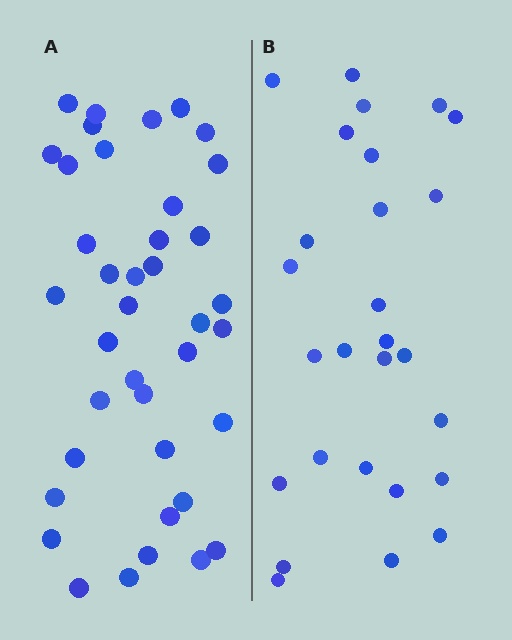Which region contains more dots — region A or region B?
Region A (the left region) has more dots.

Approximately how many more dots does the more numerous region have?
Region A has roughly 12 or so more dots than region B.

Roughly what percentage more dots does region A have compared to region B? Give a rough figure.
About 45% more.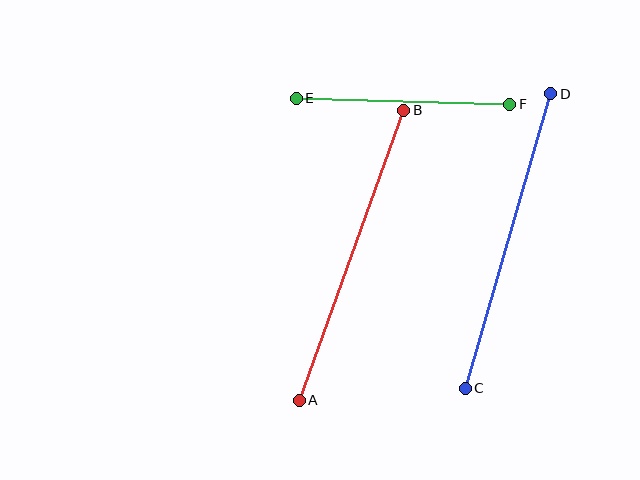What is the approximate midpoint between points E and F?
The midpoint is at approximately (403, 101) pixels.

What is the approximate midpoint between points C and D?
The midpoint is at approximately (508, 241) pixels.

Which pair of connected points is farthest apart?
Points A and B are farthest apart.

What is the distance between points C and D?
The distance is approximately 307 pixels.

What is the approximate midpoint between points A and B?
The midpoint is at approximately (352, 255) pixels.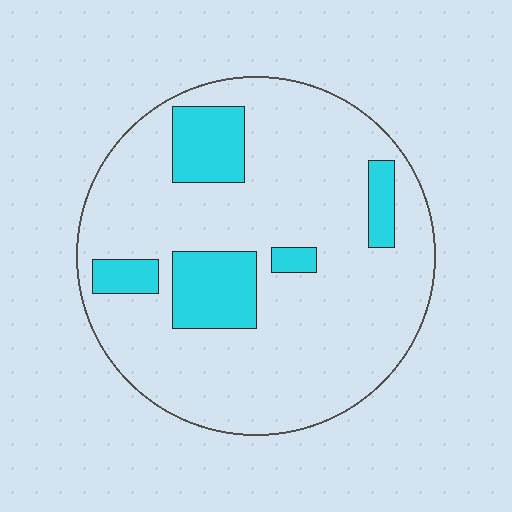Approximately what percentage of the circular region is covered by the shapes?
Approximately 20%.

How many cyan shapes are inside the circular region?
5.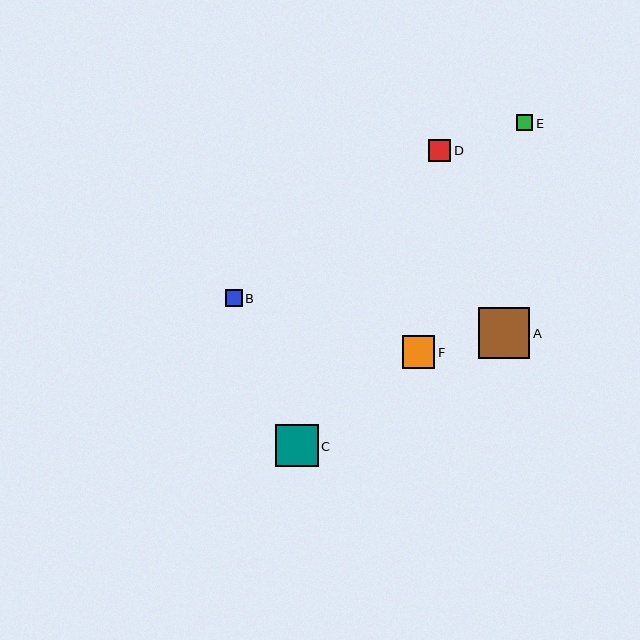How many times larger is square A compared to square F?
Square A is approximately 1.6 times the size of square F.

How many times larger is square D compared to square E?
Square D is approximately 1.4 times the size of square E.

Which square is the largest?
Square A is the largest with a size of approximately 51 pixels.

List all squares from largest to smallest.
From largest to smallest: A, C, F, D, B, E.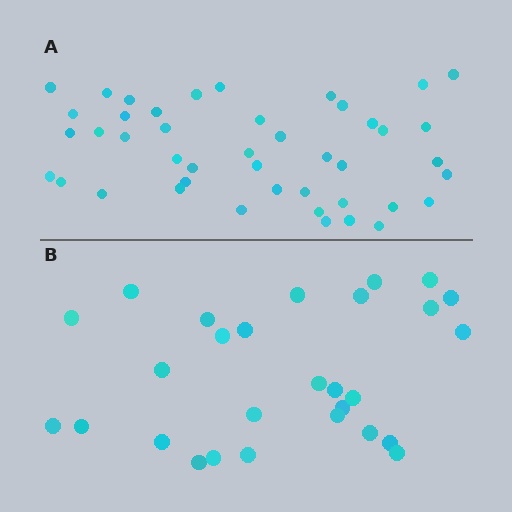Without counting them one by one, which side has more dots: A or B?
Region A (the top region) has more dots.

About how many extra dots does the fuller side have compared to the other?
Region A has approximately 15 more dots than region B.